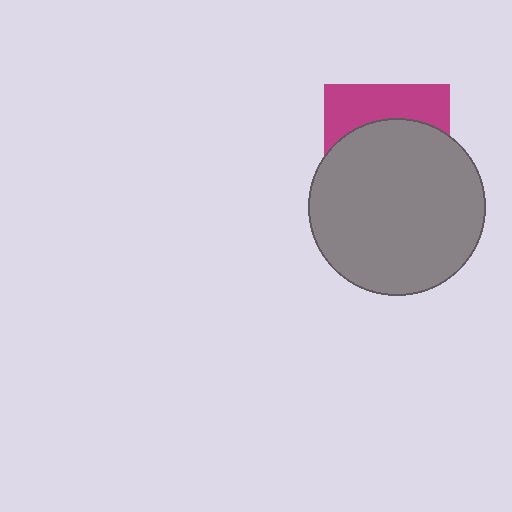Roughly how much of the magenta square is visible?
A small part of it is visible (roughly 35%).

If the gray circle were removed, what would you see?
You would see the complete magenta square.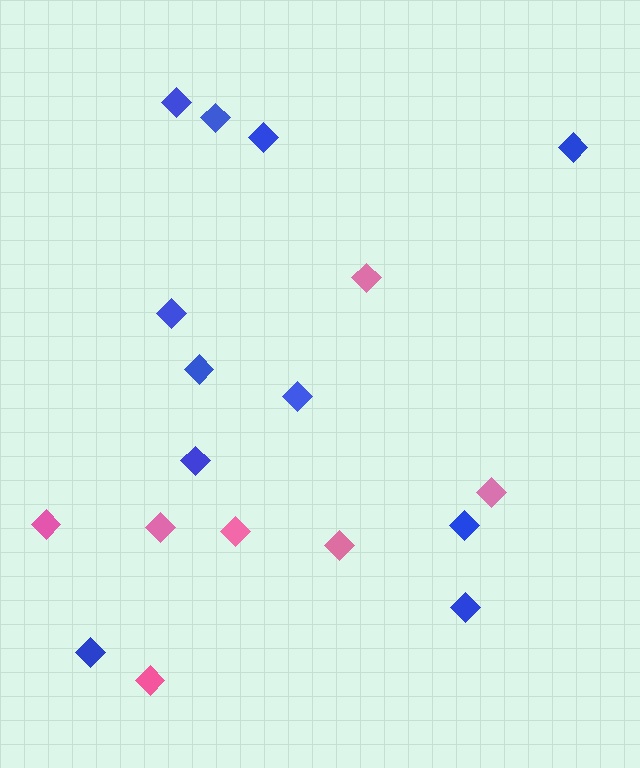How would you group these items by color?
There are 2 groups: one group of pink diamonds (7) and one group of blue diamonds (11).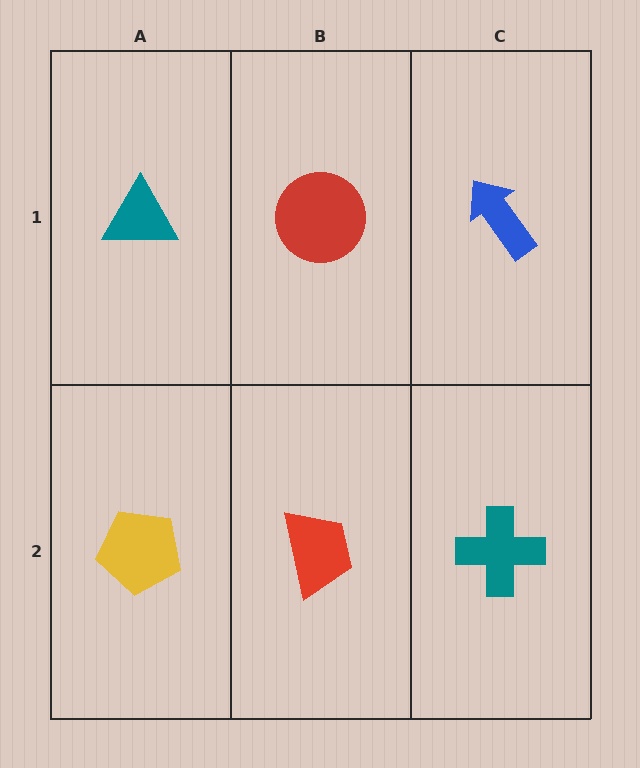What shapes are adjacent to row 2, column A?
A teal triangle (row 1, column A), a red trapezoid (row 2, column B).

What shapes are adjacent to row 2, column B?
A red circle (row 1, column B), a yellow pentagon (row 2, column A), a teal cross (row 2, column C).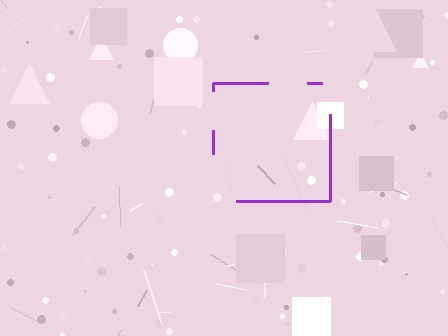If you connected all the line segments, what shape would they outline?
They would outline a square.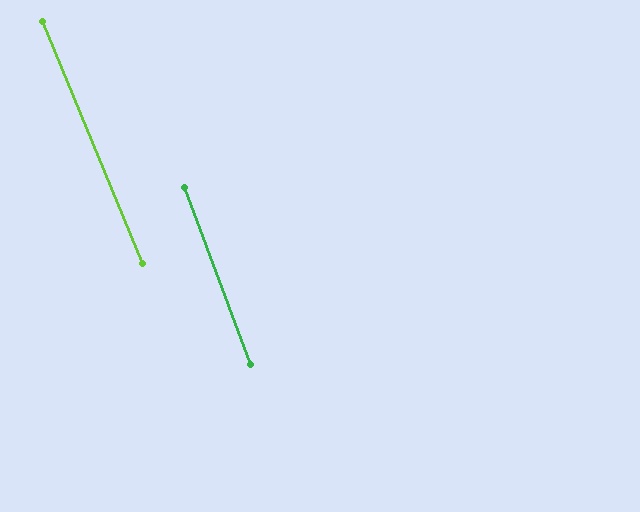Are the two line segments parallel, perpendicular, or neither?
Parallel — their directions differ by only 1.9°.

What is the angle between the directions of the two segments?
Approximately 2 degrees.